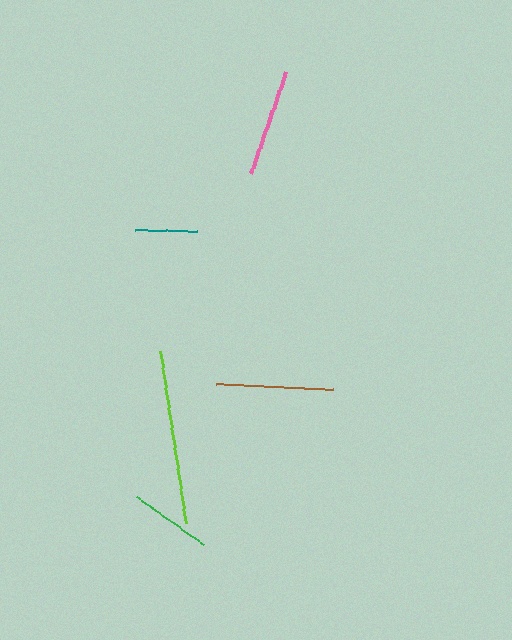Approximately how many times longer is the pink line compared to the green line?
The pink line is approximately 1.3 times the length of the green line.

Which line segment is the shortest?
The teal line is the shortest at approximately 63 pixels.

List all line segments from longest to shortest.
From longest to shortest: lime, brown, pink, green, teal.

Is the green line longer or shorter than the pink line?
The pink line is longer than the green line.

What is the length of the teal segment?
The teal segment is approximately 63 pixels long.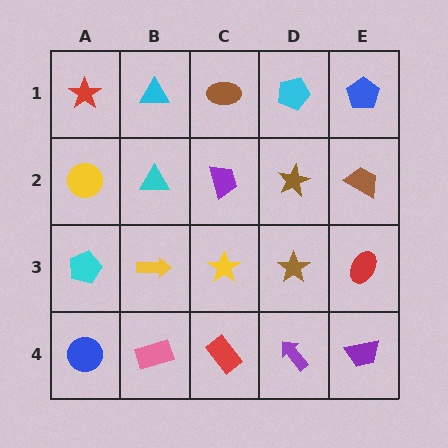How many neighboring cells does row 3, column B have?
4.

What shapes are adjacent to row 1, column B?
A cyan triangle (row 2, column B), a red star (row 1, column A), a brown ellipse (row 1, column C).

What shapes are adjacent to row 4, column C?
A yellow star (row 3, column C), a pink rectangle (row 4, column B), a purple arrow (row 4, column D).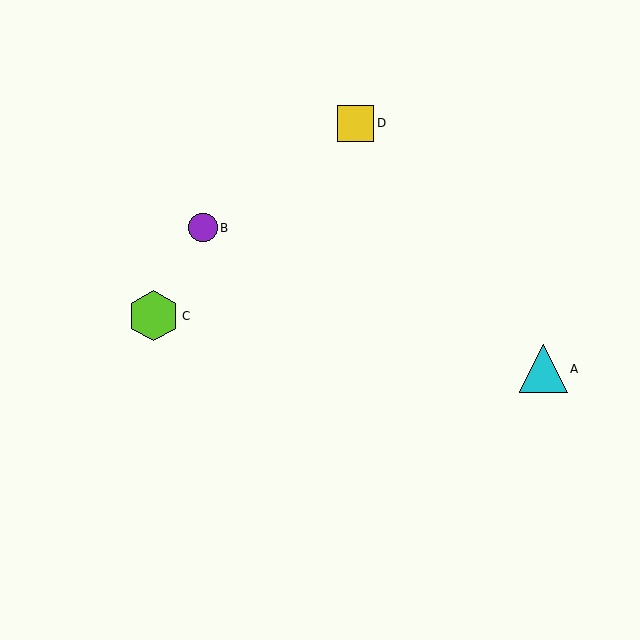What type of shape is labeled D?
Shape D is a yellow square.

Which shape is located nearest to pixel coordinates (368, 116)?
The yellow square (labeled D) at (355, 123) is nearest to that location.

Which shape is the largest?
The lime hexagon (labeled C) is the largest.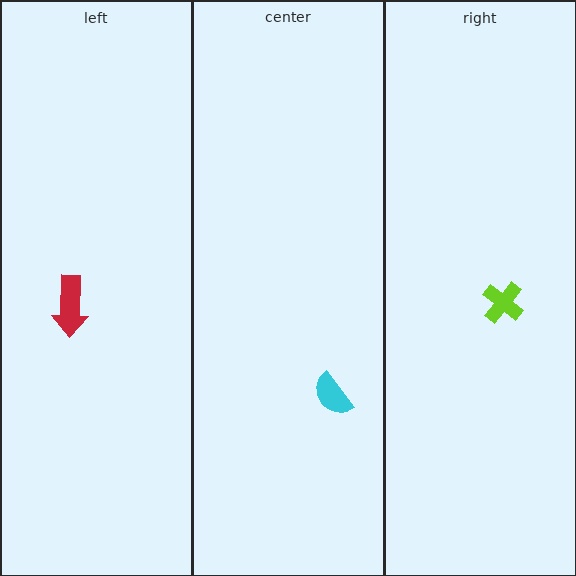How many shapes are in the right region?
1.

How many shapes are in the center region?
1.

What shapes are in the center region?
The cyan semicircle.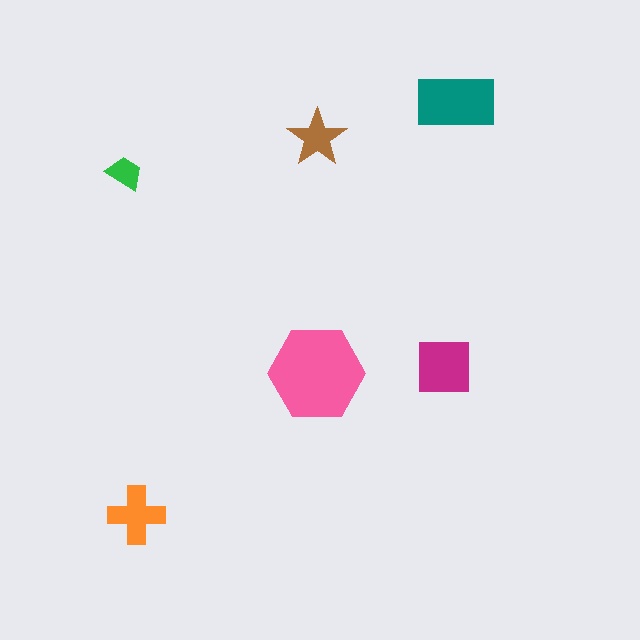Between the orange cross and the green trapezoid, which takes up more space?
The orange cross.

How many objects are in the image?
There are 6 objects in the image.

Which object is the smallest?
The green trapezoid.